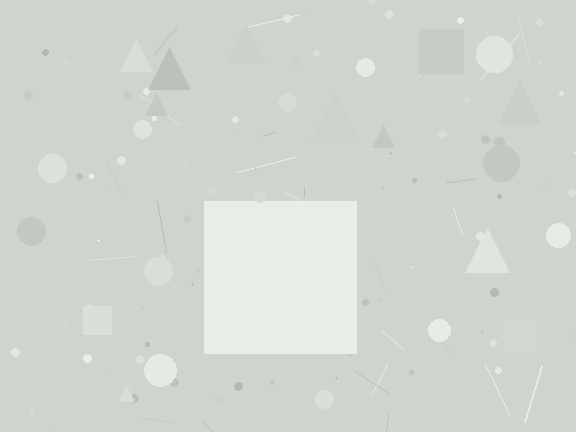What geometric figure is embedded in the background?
A square is embedded in the background.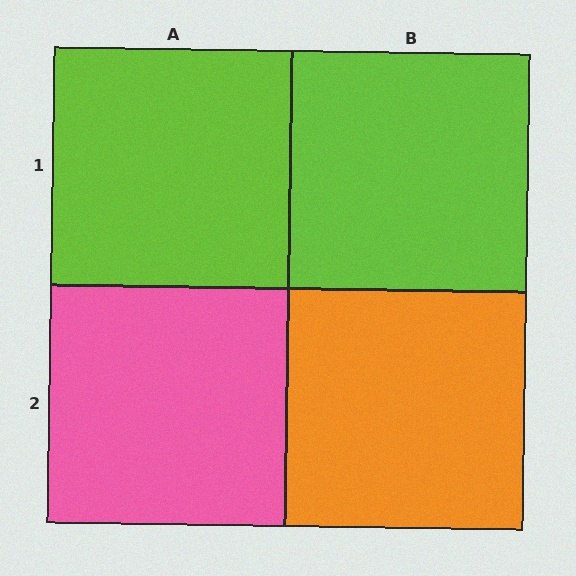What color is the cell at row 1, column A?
Lime.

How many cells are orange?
1 cell is orange.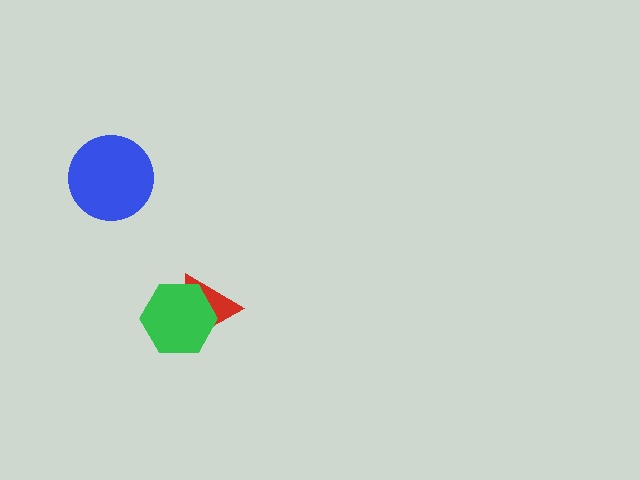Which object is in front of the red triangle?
The green hexagon is in front of the red triangle.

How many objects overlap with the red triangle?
1 object overlaps with the red triangle.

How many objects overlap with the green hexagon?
1 object overlaps with the green hexagon.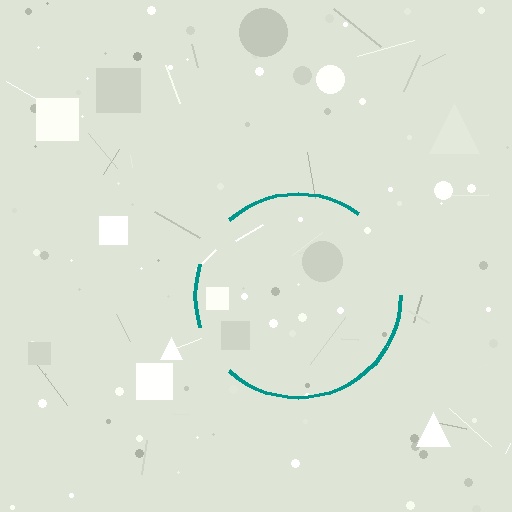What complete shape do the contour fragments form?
The contour fragments form a circle.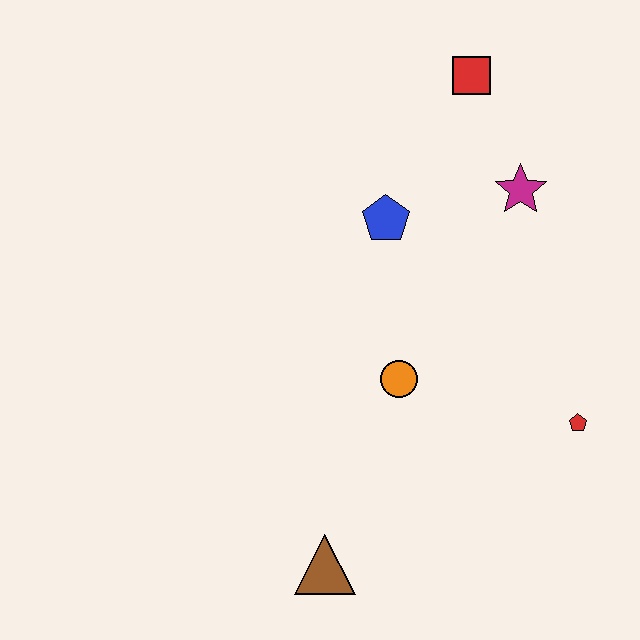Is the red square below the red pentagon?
No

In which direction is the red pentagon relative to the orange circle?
The red pentagon is to the right of the orange circle.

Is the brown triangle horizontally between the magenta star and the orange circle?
No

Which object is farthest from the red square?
The brown triangle is farthest from the red square.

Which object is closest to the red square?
The magenta star is closest to the red square.